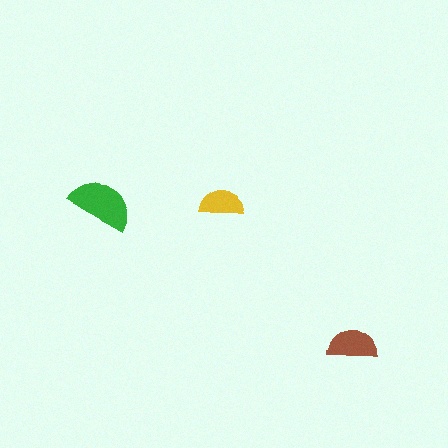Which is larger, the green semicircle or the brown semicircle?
The green one.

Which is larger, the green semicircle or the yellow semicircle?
The green one.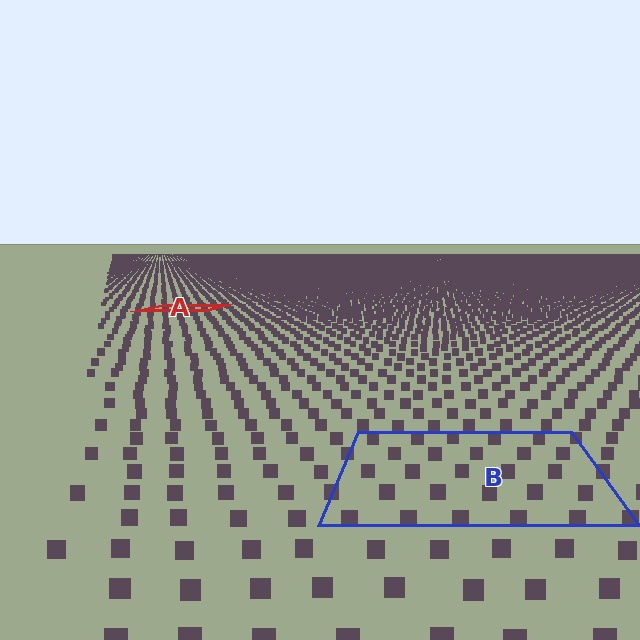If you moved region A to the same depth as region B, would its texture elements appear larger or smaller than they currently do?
They would appear larger. At a closer depth, the same texture elements are projected at a bigger on-screen size.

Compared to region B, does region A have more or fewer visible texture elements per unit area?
Region A has more texture elements per unit area — they are packed more densely because it is farther away.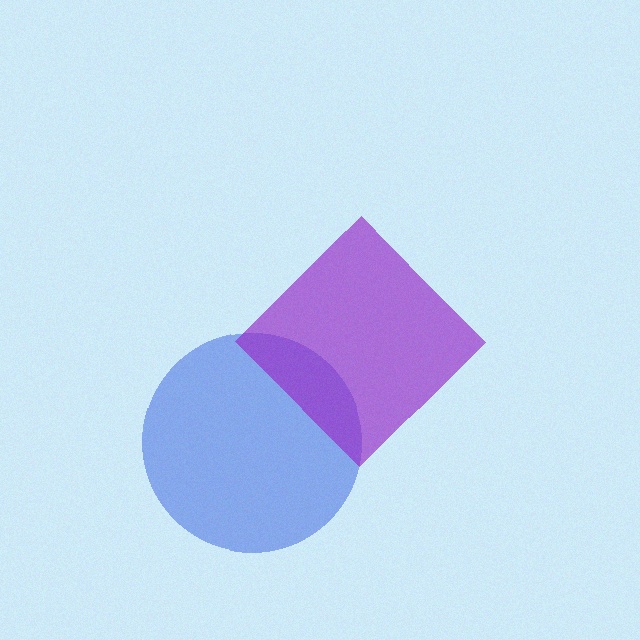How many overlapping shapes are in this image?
There are 2 overlapping shapes in the image.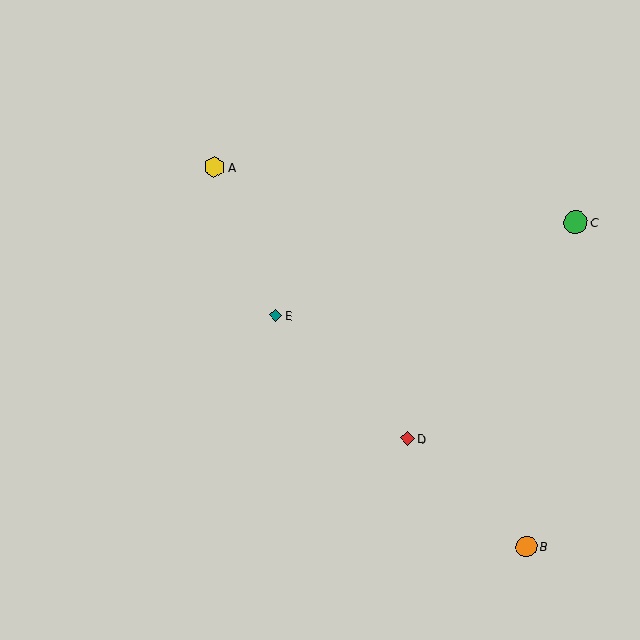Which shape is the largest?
The green circle (labeled C) is the largest.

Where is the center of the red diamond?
The center of the red diamond is at (407, 438).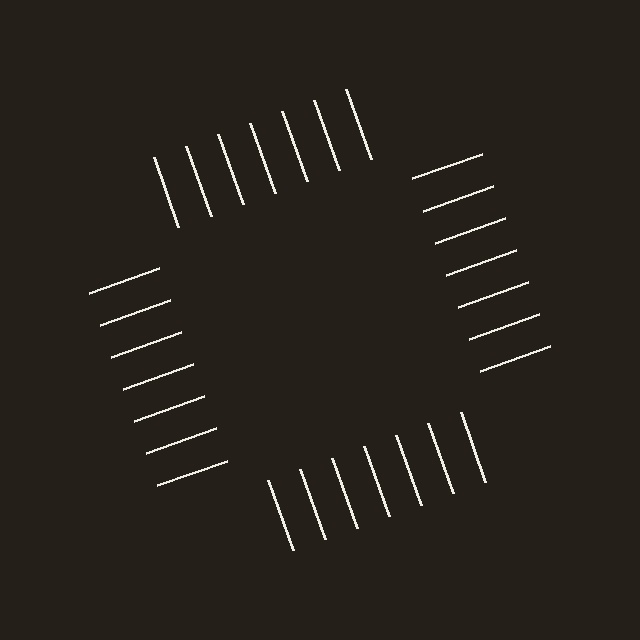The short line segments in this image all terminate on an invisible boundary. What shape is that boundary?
An illusory square — the line segments terminate on its edges but no continuous stroke is drawn.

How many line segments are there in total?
28 — 7 along each of the 4 edges.